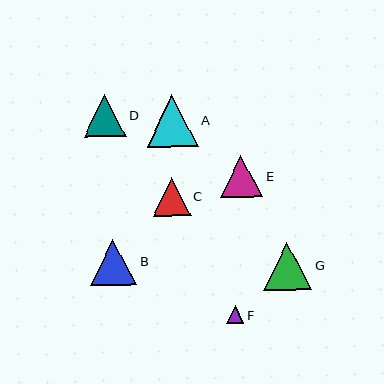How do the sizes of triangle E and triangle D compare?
Triangle E and triangle D are approximately the same size.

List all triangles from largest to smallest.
From largest to smallest: A, G, B, E, D, C, F.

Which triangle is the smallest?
Triangle F is the smallest with a size of approximately 18 pixels.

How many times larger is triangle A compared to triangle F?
Triangle A is approximately 2.9 times the size of triangle F.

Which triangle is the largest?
Triangle A is the largest with a size of approximately 52 pixels.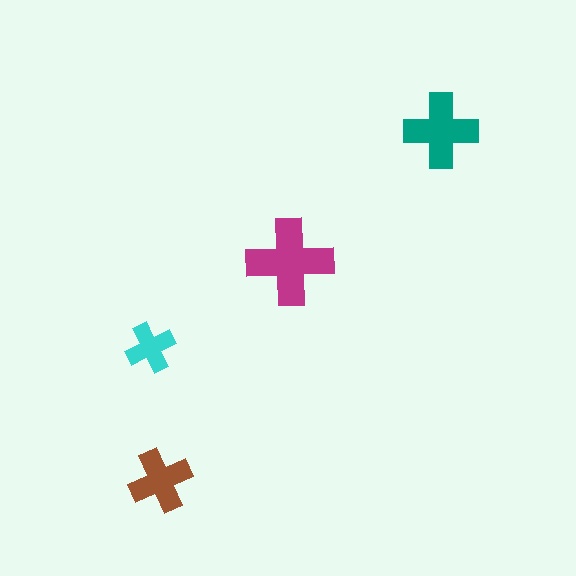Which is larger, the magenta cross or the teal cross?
The magenta one.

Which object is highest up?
The teal cross is topmost.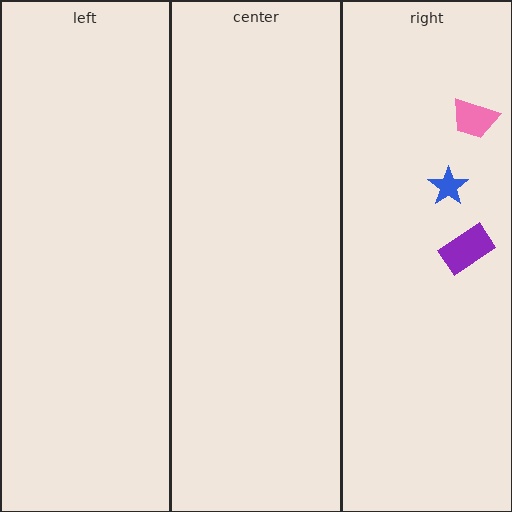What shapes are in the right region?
The purple rectangle, the blue star, the pink trapezoid.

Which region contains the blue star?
The right region.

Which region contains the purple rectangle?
The right region.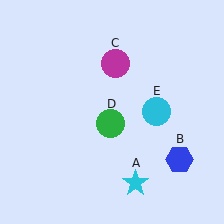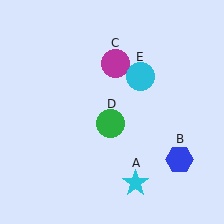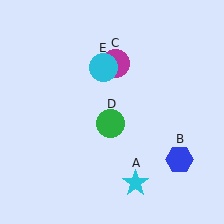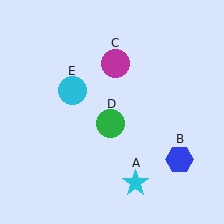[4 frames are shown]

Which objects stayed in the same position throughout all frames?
Cyan star (object A) and blue hexagon (object B) and magenta circle (object C) and green circle (object D) remained stationary.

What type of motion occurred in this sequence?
The cyan circle (object E) rotated counterclockwise around the center of the scene.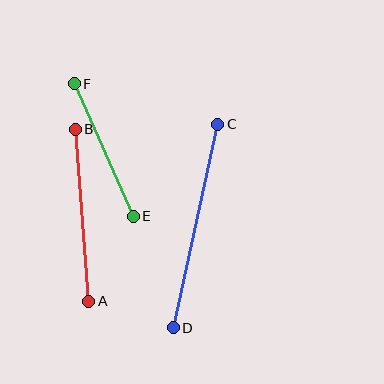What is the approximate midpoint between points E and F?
The midpoint is at approximately (104, 150) pixels.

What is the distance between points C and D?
The distance is approximately 209 pixels.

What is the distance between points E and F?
The distance is approximately 145 pixels.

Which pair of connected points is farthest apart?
Points C and D are farthest apart.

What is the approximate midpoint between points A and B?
The midpoint is at approximately (82, 215) pixels.